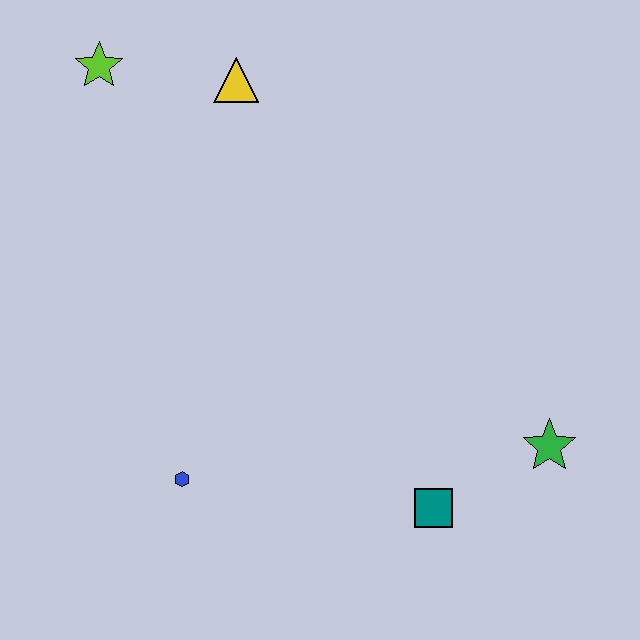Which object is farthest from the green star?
The lime star is farthest from the green star.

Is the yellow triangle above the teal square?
Yes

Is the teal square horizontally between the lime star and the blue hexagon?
No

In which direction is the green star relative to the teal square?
The green star is to the right of the teal square.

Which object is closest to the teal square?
The green star is closest to the teal square.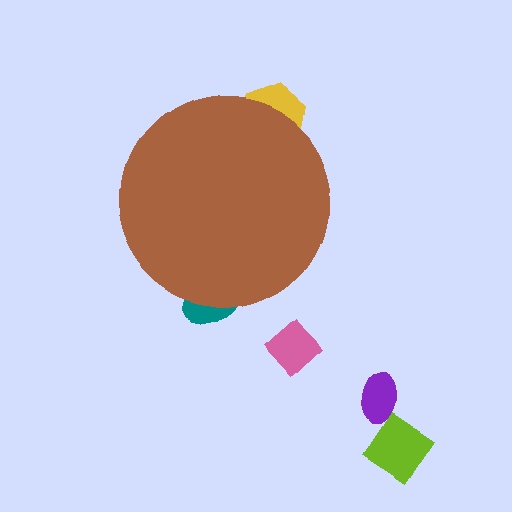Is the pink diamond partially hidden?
No, the pink diamond is fully visible.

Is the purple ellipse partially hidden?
No, the purple ellipse is fully visible.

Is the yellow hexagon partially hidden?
Yes, the yellow hexagon is partially hidden behind the brown circle.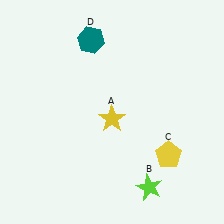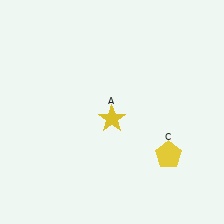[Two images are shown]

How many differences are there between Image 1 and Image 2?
There are 2 differences between the two images.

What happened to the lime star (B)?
The lime star (B) was removed in Image 2. It was in the bottom-right area of Image 1.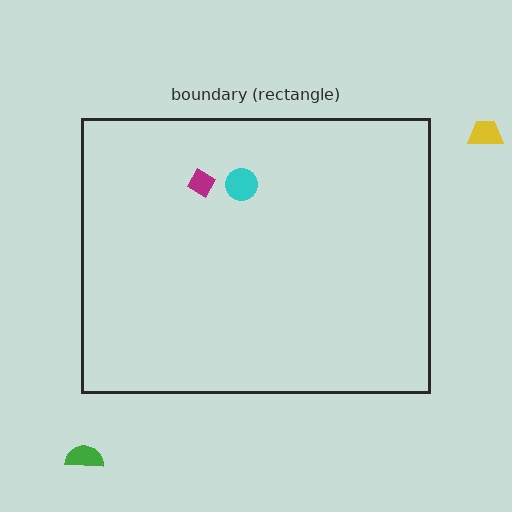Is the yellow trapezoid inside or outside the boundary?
Outside.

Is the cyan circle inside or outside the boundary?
Inside.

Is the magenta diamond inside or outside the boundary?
Inside.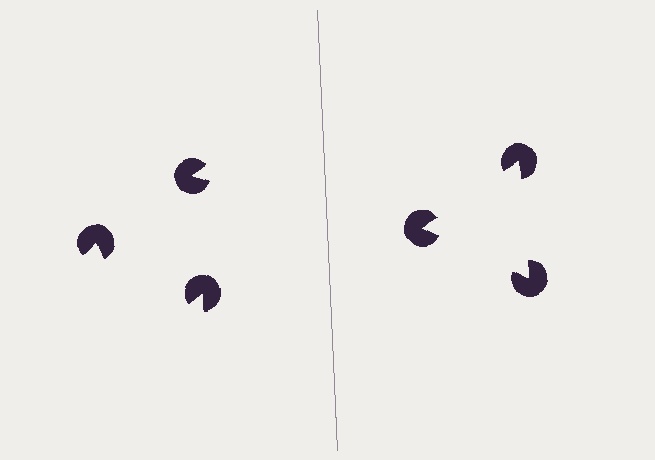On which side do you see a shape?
An illusory triangle appears on the right side. On the left side the wedge cuts are rotated, so no coherent shape forms.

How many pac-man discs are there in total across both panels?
6 — 3 on each side.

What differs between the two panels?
The pac-man discs are positioned identically on both sides; only the wedge orientations differ. On the right they align to a triangle; on the left they are misaligned.